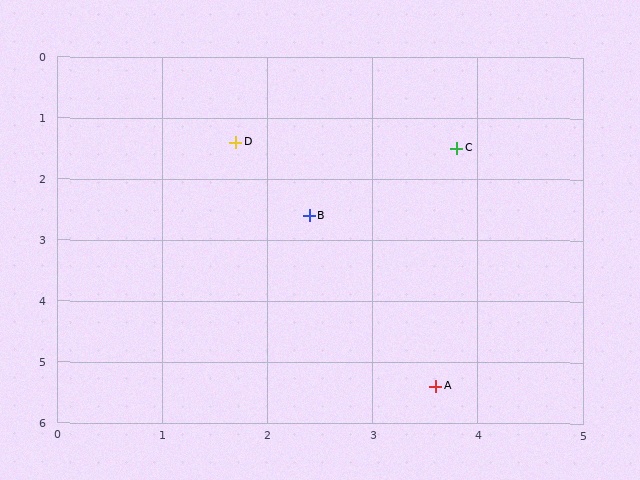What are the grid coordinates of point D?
Point D is at approximately (1.7, 1.4).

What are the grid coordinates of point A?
Point A is at approximately (3.6, 5.4).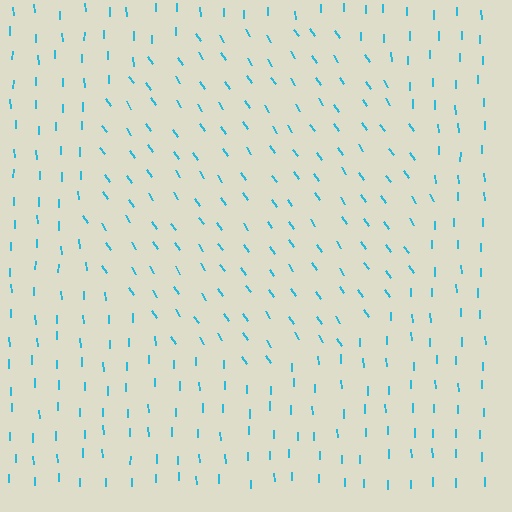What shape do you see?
I see a circle.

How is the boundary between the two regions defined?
The boundary is defined purely by a change in line orientation (approximately 33 degrees difference). All lines are the same color and thickness.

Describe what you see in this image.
The image is filled with small cyan line segments. A circle region in the image has lines oriented differently from the surrounding lines, creating a visible texture boundary.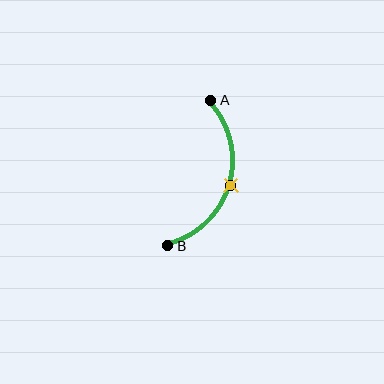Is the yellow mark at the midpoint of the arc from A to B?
Yes. The yellow mark lies on the arc at equal arc-length from both A and B — it is the arc midpoint.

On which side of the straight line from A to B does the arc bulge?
The arc bulges to the right of the straight line connecting A and B.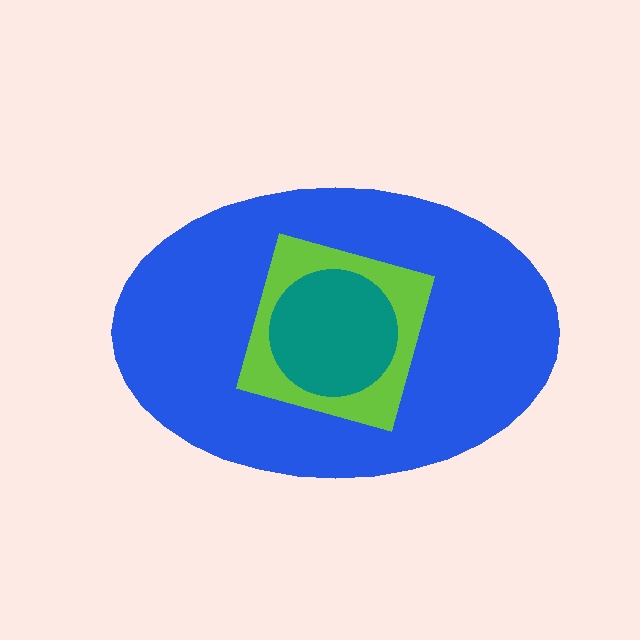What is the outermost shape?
The blue ellipse.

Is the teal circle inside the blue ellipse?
Yes.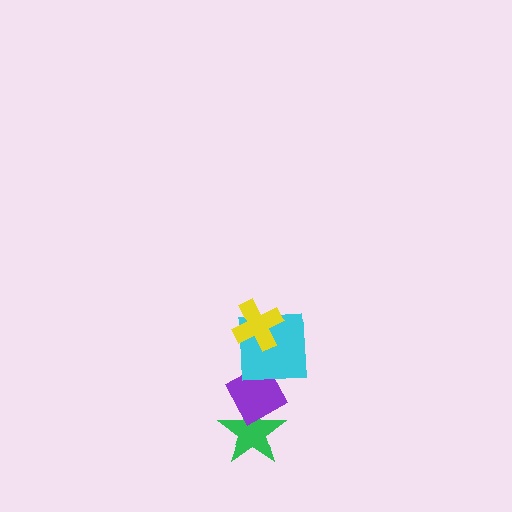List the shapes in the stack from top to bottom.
From top to bottom: the yellow cross, the cyan square, the purple diamond, the green star.